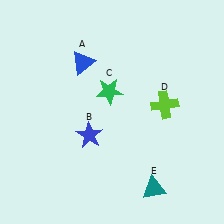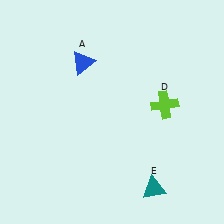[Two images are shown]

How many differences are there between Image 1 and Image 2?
There are 2 differences between the two images.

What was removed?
The blue star (B), the green star (C) were removed in Image 2.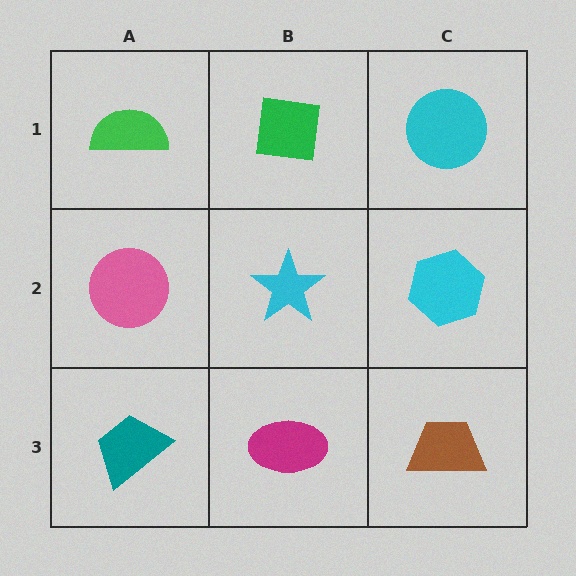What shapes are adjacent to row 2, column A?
A green semicircle (row 1, column A), a teal trapezoid (row 3, column A), a cyan star (row 2, column B).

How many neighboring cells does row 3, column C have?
2.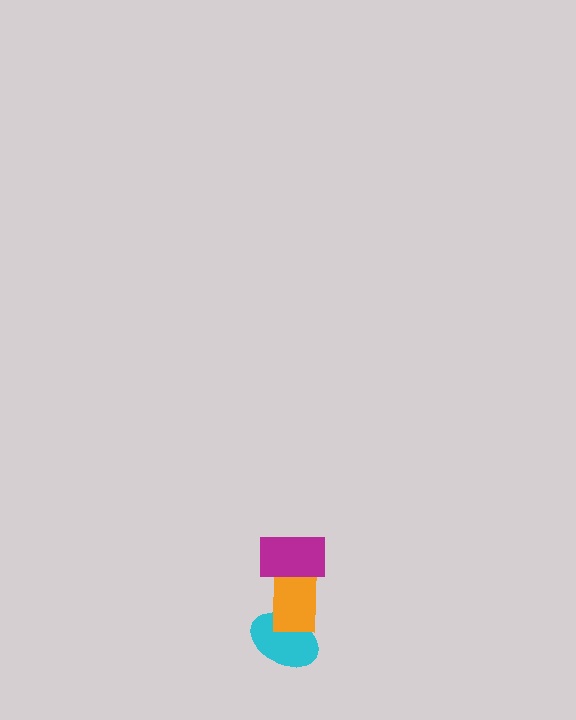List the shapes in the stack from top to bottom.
From top to bottom: the magenta rectangle, the orange rectangle, the cyan ellipse.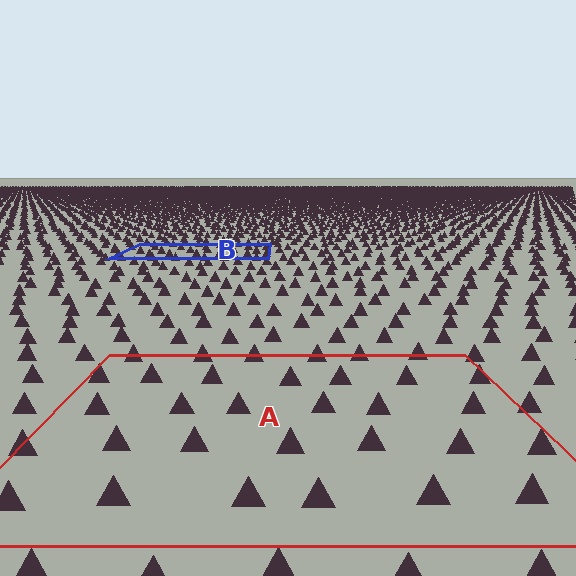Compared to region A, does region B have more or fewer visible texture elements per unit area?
Region B has more texture elements per unit area — they are packed more densely because it is farther away.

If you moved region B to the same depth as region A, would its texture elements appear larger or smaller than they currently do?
They would appear larger. At a closer depth, the same texture elements are projected at a bigger on-screen size.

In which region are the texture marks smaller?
The texture marks are smaller in region B, because it is farther away.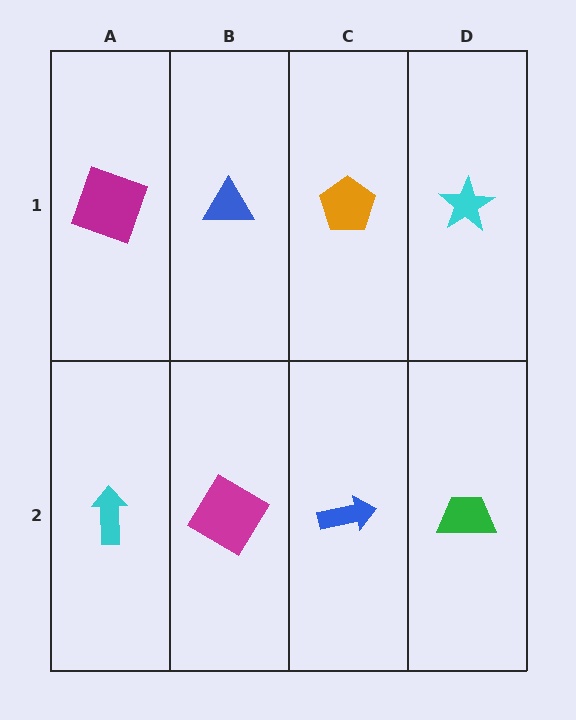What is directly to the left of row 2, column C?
A magenta diamond.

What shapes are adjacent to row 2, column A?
A magenta square (row 1, column A), a magenta diamond (row 2, column B).